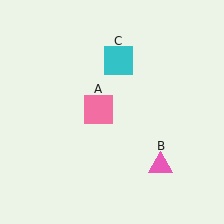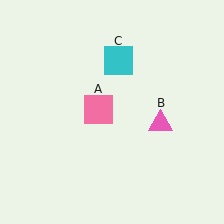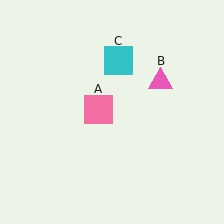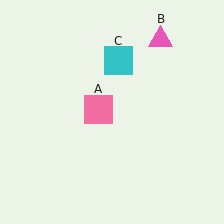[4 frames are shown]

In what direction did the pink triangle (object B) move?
The pink triangle (object B) moved up.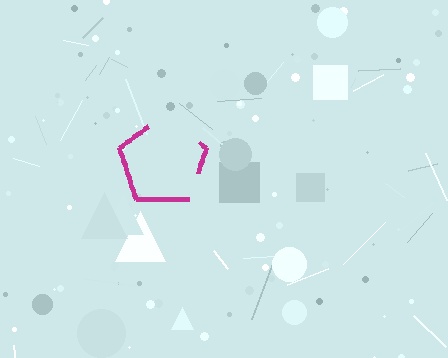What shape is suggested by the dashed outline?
The dashed outline suggests a pentagon.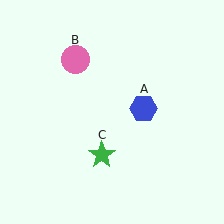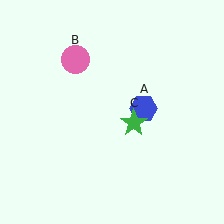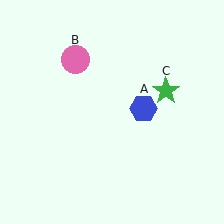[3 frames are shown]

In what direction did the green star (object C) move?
The green star (object C) moved up and to the right.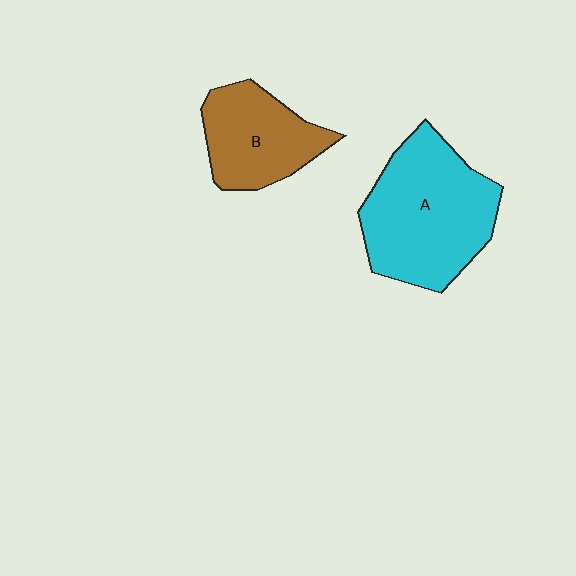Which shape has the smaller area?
Shape B (brown).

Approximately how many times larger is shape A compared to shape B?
Approximately 1.6 times.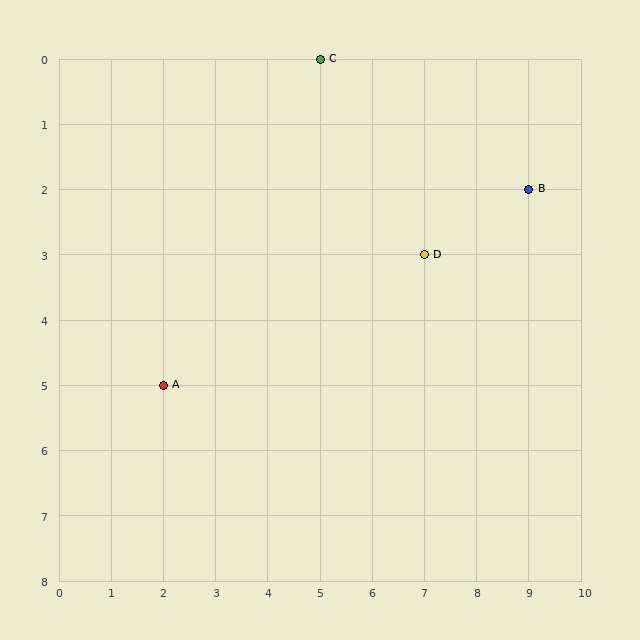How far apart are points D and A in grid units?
Points D and A are 5 columns and 2 rows apart (about 5.4 grid units diagonally).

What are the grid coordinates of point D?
Point D is at grid coordinates (7, 3).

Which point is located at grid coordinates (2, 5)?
Point A is at (2, 5).